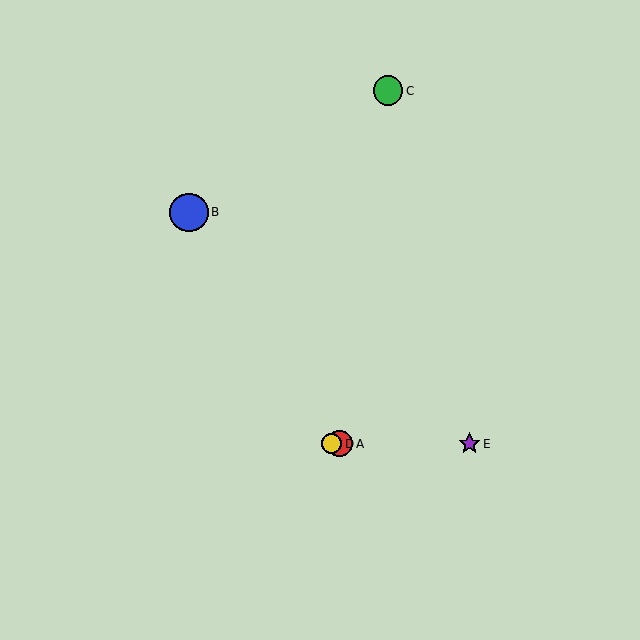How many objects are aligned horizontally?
3 objects (A, D, E) are aligned horizontally.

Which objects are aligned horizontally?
Objects A, D, E are aligned horizontally.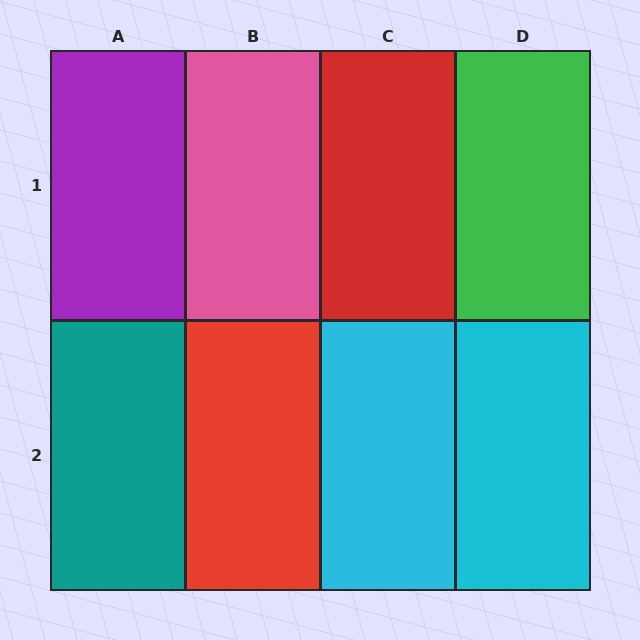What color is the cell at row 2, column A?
Teal.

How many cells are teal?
1 cell is teal.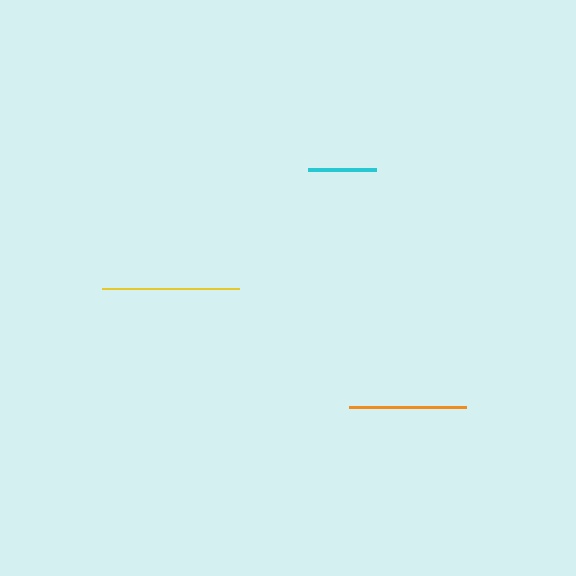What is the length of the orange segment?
The orange segment is approximately 117 pixels long.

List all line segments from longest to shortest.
From longest to shortest: yellow, orange, cyan.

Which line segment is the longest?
The yellow line is the longest at approximately 137 pixels.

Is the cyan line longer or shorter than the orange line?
The orange line is longer than the cyan line.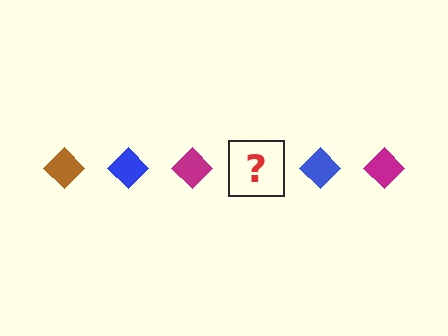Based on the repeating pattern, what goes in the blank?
The blank should be a brown diamond.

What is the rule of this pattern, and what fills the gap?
The rule is that the pattern cycles through brown, blue, magenta diamonds. The gap should be filled with a brown diamond.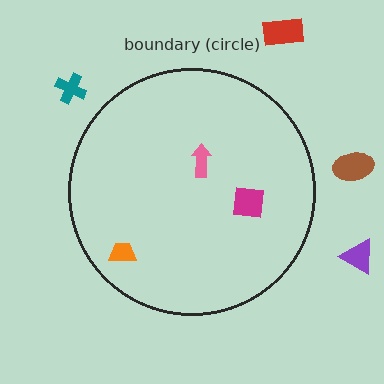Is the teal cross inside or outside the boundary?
Outside.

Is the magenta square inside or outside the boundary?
Inside.